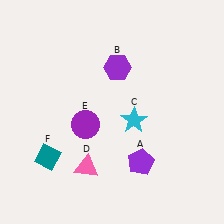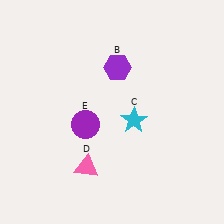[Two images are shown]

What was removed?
The purple pentagon (A), the teal diamond (F) were removed in Image 2.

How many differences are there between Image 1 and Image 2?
There are 2 differences between the two images.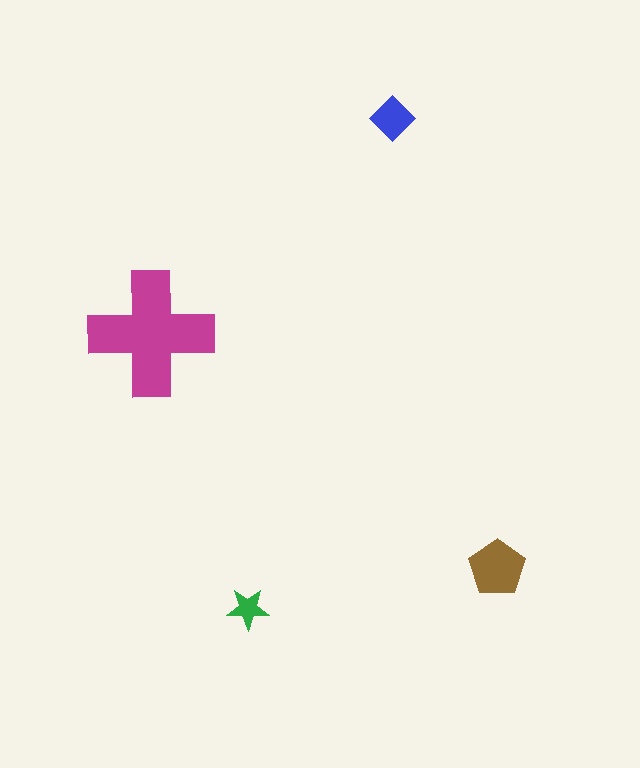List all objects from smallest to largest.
The green star, the blue diamond, the brown pentagon, the magenta cross.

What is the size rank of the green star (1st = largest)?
4th.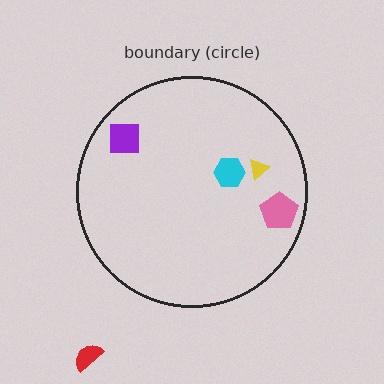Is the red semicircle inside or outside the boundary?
Outside.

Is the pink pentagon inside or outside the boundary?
Inside.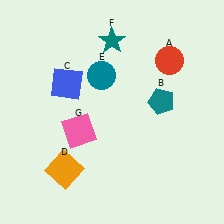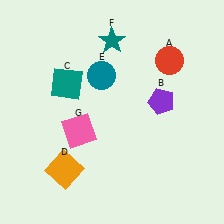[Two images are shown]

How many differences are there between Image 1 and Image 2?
There are 2 differences between the two images.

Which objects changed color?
B changed from teal to purple. C changed from blue to teal.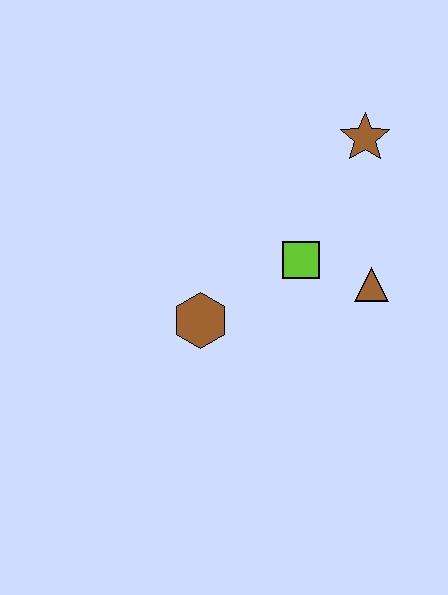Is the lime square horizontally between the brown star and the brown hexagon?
Yes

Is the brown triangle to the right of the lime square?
Yes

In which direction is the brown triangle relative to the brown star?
The brown triangle is below the brown star.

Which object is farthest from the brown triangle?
The brown hexagon is farthest from the brown triangle.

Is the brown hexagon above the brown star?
No